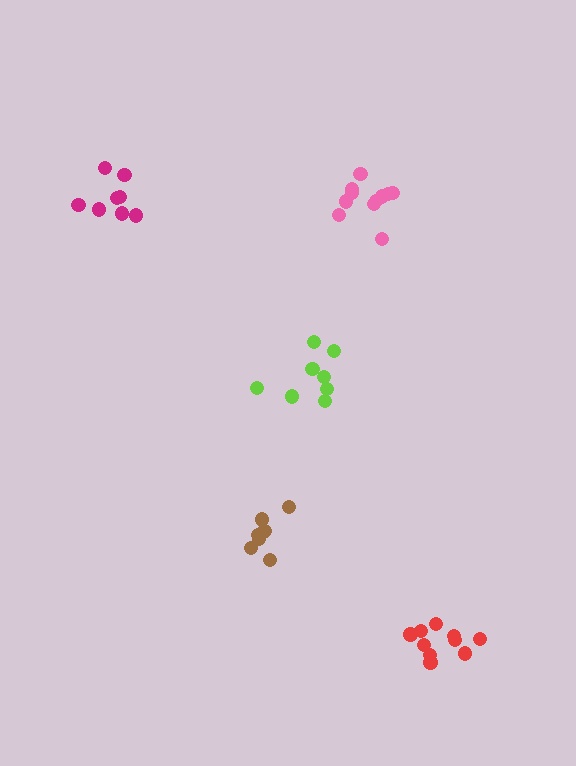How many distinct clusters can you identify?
There are 5 distinct clusters.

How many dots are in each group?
Group 1: 8 dots, Group 2: 8 dots, Group 3: 11 dots, Group 4: 8 dots, Group 5: 10 dots (45 total).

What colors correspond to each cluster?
The clusters are colored: brown, magenta, pink, lime, red.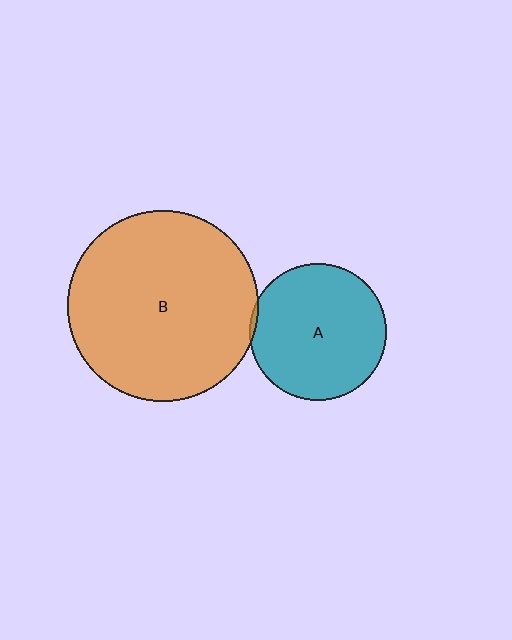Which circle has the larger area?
Circle B (orange).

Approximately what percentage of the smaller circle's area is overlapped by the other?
Approximately 5%.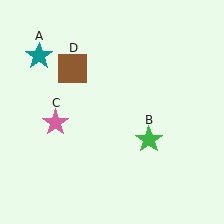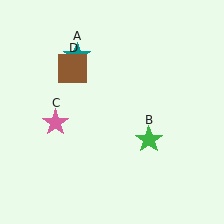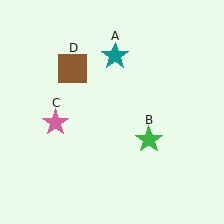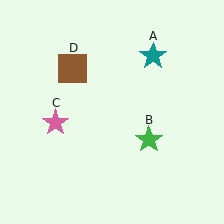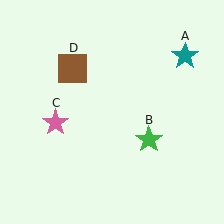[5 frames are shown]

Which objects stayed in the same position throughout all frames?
Green star (object B) and pink star (object C) and brown square (object D) remained stationary.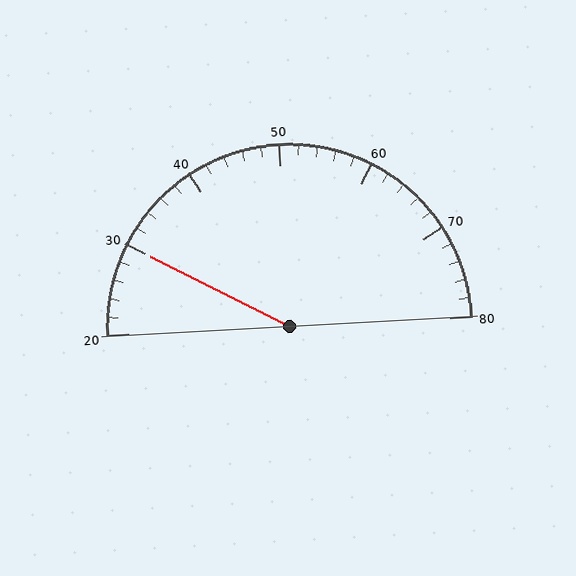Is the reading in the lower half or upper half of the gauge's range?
The reading is in the lower half of the range (20 to 80).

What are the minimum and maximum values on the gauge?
The gauge ranges from 20 to 80.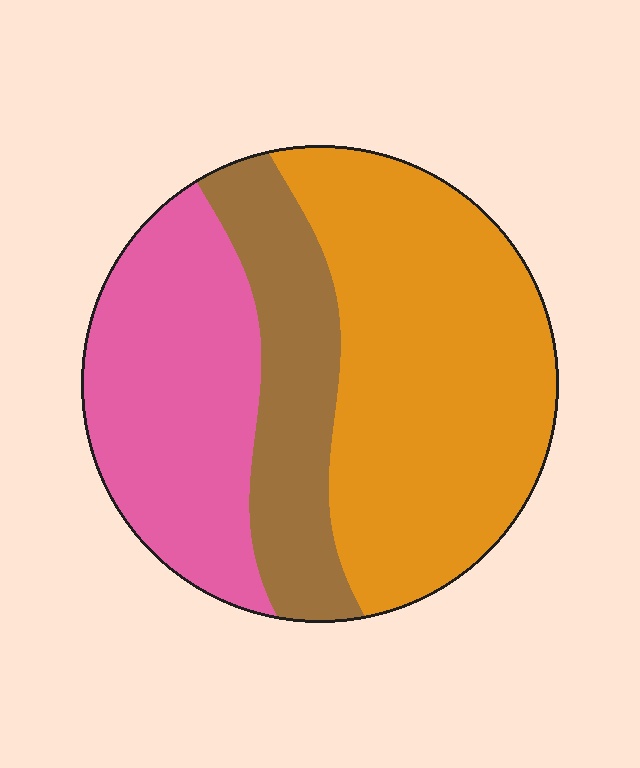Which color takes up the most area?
Orange, at roughly 50%.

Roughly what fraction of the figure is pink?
Pink takes up about one third (1/3) of the figure.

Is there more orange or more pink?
Orange.